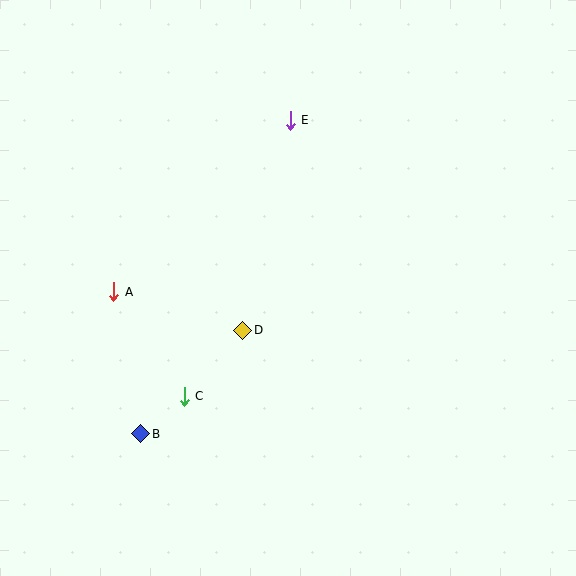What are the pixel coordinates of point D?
Point D is at (243, 330).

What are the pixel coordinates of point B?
Point B is at (141, 434).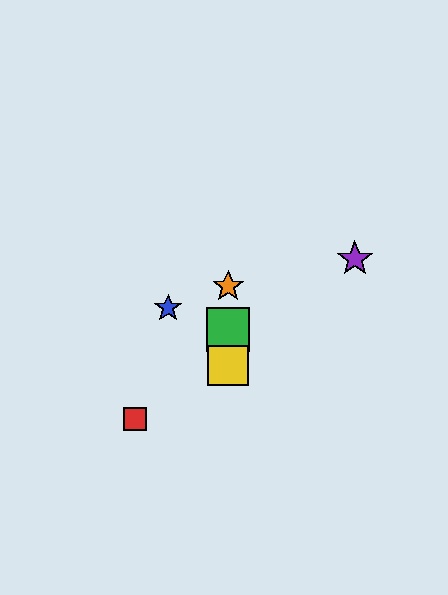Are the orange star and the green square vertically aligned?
Yes, both are at x≈228.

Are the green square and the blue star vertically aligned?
No, the green square is at x≈228 and the blue star is at x≈168.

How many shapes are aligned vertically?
3 shapes (the green square, the yellow square, the orange star) are aligned vertically.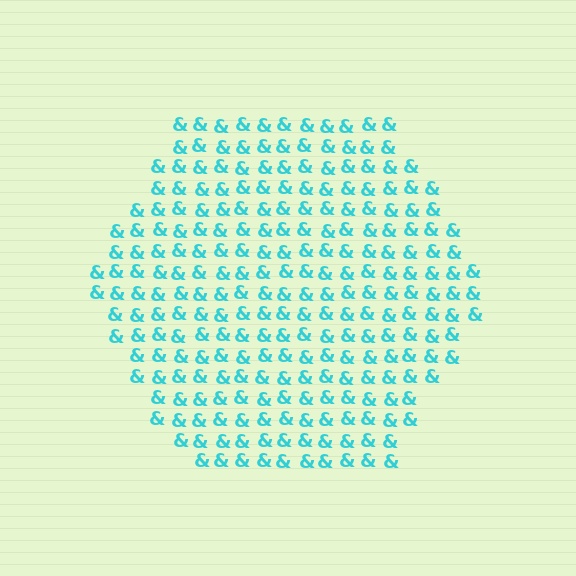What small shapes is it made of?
It is made of small ampersands.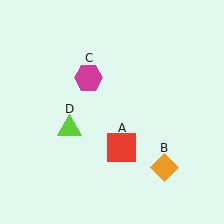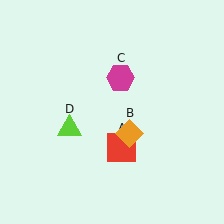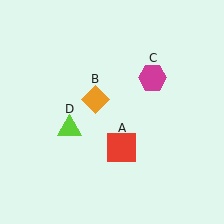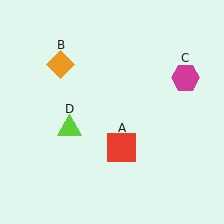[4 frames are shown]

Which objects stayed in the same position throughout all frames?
Red square (object A) and lime triangle (object D) remained stationary.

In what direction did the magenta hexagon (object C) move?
The magenta hexagon (object C) moved right.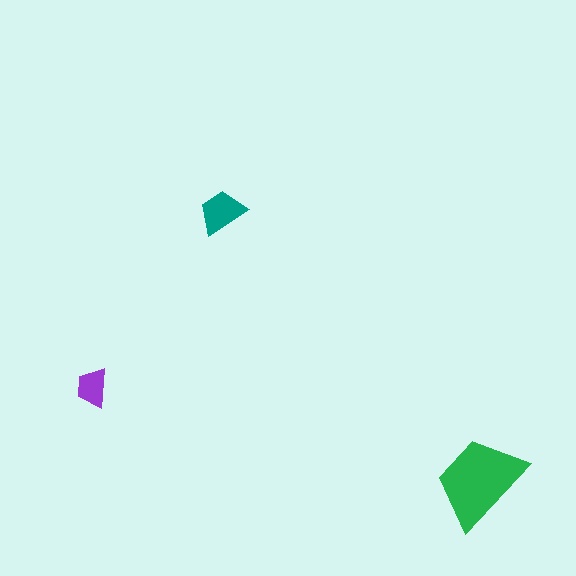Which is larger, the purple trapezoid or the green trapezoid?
The green one.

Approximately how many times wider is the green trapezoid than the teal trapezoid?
About 2 times wider.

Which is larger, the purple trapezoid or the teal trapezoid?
The teal one.